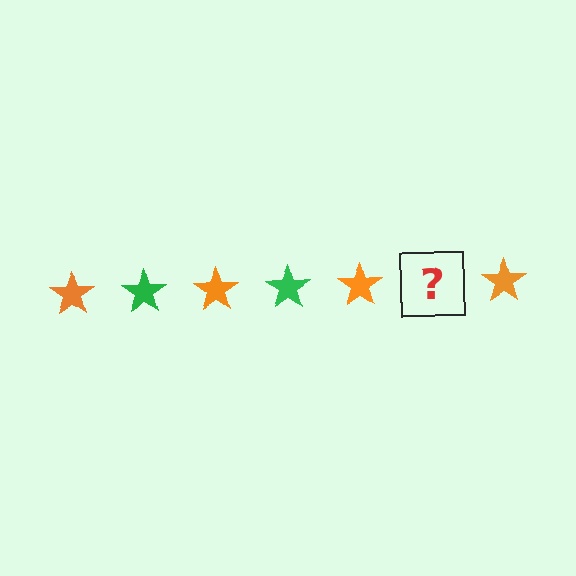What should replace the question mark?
The question mark should be replaced with a green star.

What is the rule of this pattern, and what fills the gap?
The rule is that the pattern cycles through orange, green stars. The gap should be filled with a green star.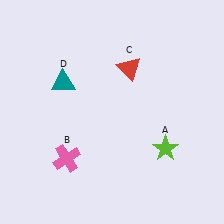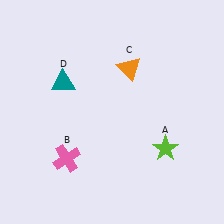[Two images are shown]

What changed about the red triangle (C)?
In Image 1, C is red. In Image 2, it changed to orange.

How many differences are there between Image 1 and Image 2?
There is 1 difference between the two images.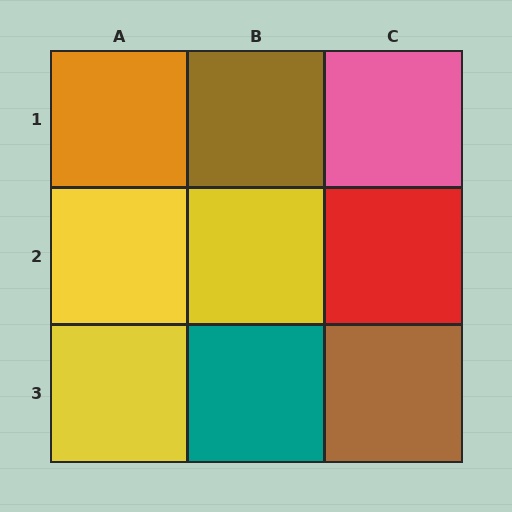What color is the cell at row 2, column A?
Yellow.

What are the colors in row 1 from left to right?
Orange, brown, pink.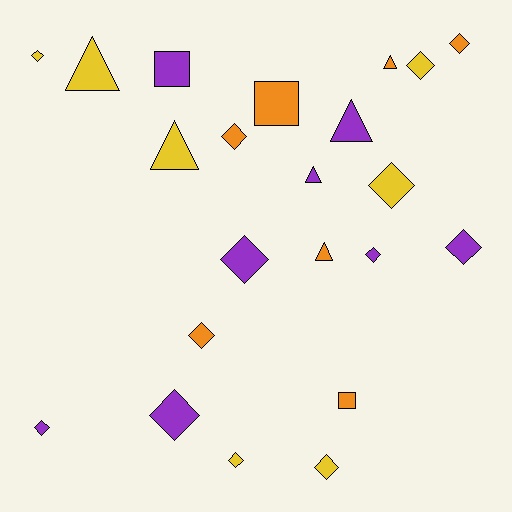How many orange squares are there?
There are 2 orange squares.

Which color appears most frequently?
Purple, with 8 objects.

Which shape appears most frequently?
Diamond, with 13 objects.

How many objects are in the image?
There are 22 objects.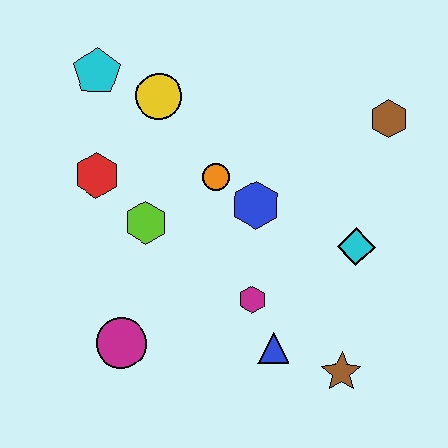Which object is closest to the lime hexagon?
The red hexagon is closest to the lime hexagon.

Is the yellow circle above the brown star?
Yes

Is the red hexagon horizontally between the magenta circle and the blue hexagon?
No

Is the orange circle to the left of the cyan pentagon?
No